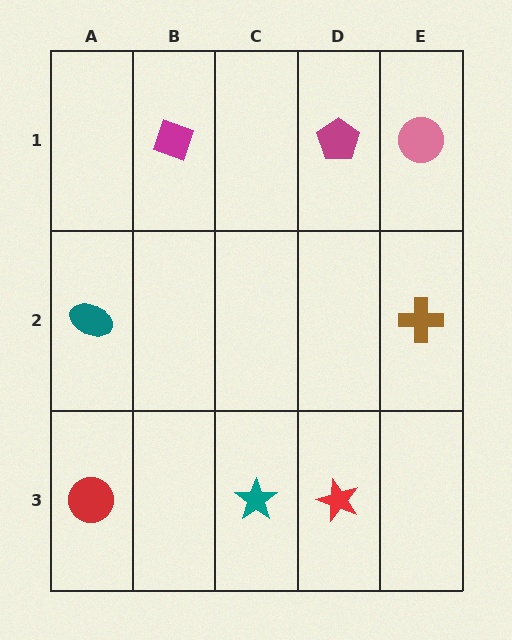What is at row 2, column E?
A brown cross.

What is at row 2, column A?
A teal ellipse.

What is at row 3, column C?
A teal star.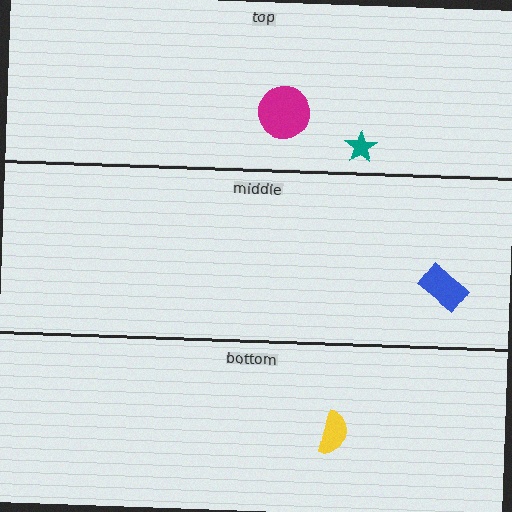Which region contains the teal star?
The top region.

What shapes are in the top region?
The magenta circle, the teal star.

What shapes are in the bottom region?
The yellow semicircle.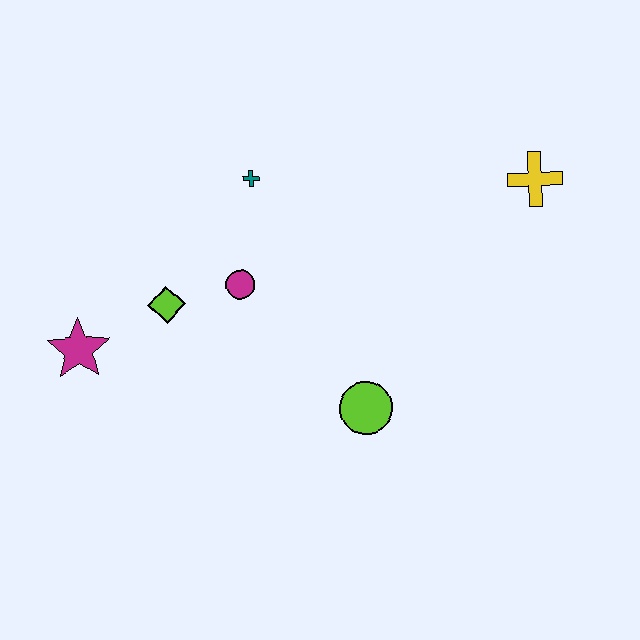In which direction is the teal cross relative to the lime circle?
The teal cross is above the lime circle.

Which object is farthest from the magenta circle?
The yellow cross is farthest from the magenta circle.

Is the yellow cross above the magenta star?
Yes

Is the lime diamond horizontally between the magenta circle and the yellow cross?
No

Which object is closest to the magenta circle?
The lime diamond is closest to the magenta circle.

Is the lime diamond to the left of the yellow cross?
Yes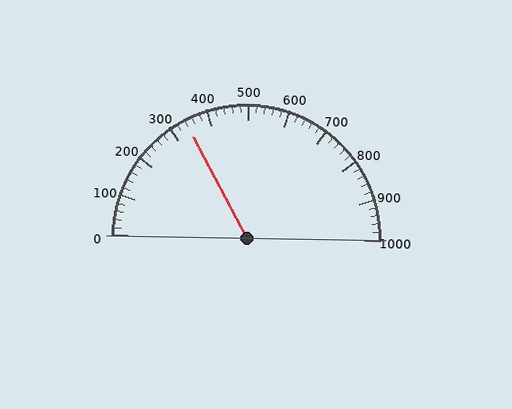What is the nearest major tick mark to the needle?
The nearest major tick mark is 300.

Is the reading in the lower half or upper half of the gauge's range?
The reading is in the lower half of the range (0 to 1000).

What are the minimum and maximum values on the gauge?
The gauge ranges from 0 to 1000.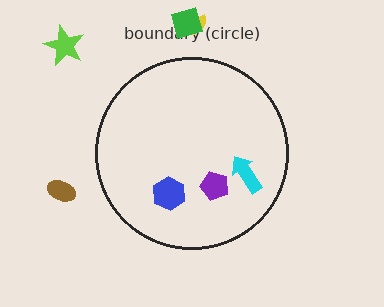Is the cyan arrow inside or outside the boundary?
Inside.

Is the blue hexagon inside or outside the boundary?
Inside.